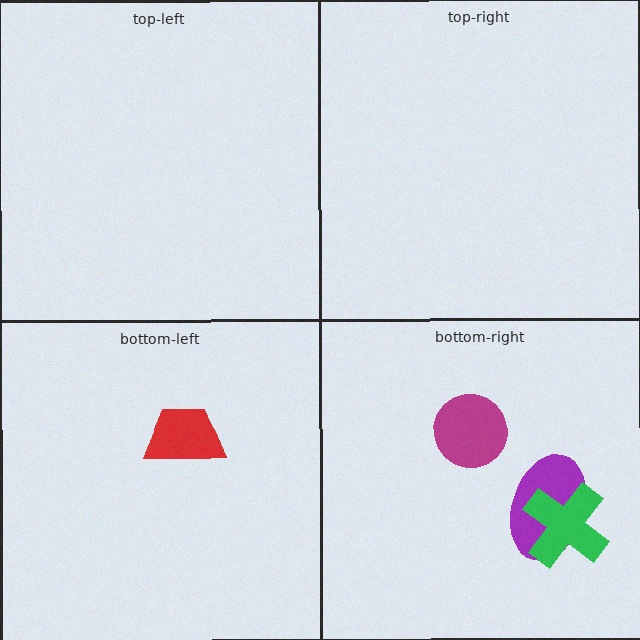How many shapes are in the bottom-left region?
1.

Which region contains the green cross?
The bottom-right region.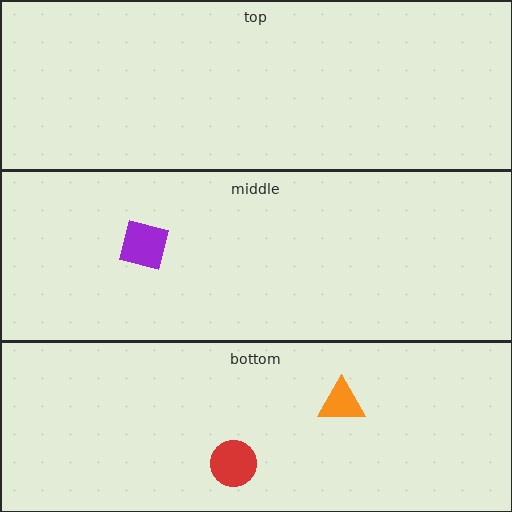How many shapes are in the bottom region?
2.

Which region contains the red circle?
The bottom region.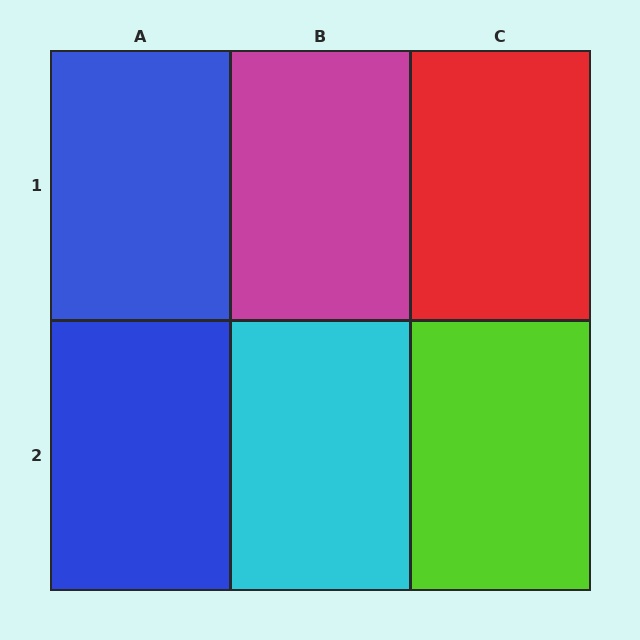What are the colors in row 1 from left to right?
Blue, magenta, red.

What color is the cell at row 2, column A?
Blue.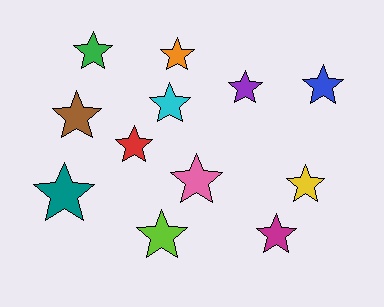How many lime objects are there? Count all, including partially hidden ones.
There is 1 lime object.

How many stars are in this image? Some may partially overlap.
There are 12 stars.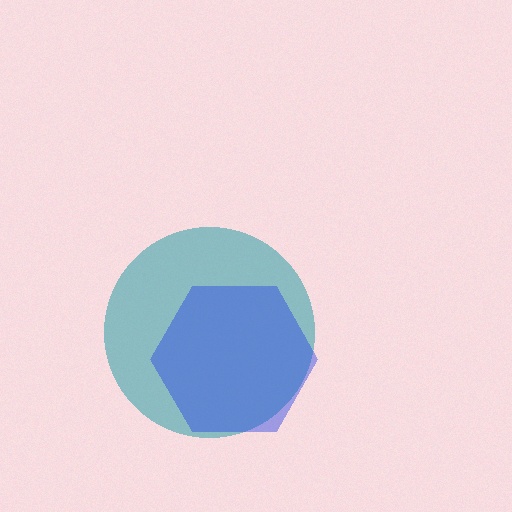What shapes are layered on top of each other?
The layered shapes are: a teal circle, a blue hexagon.